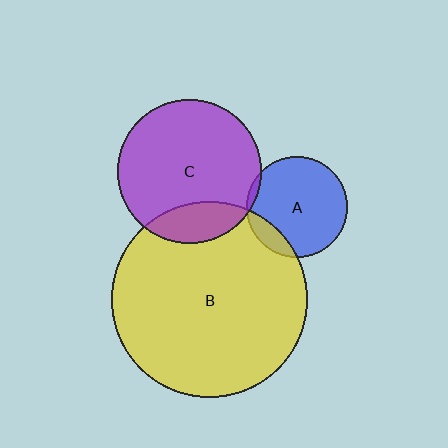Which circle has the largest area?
Circle B (yellow).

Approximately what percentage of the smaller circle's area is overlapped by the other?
Approximately 5%.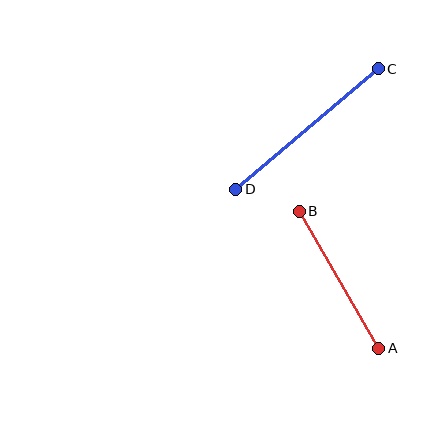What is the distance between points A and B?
The distance is approximately 158 pixels.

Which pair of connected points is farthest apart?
Points C and D are farthest apart.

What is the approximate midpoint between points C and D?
The midpoint is at approximately (307, 129) pixels.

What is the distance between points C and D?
The distance is approximately 187 pixels.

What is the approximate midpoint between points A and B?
The midpoint is at approximately (339, 280) pixels.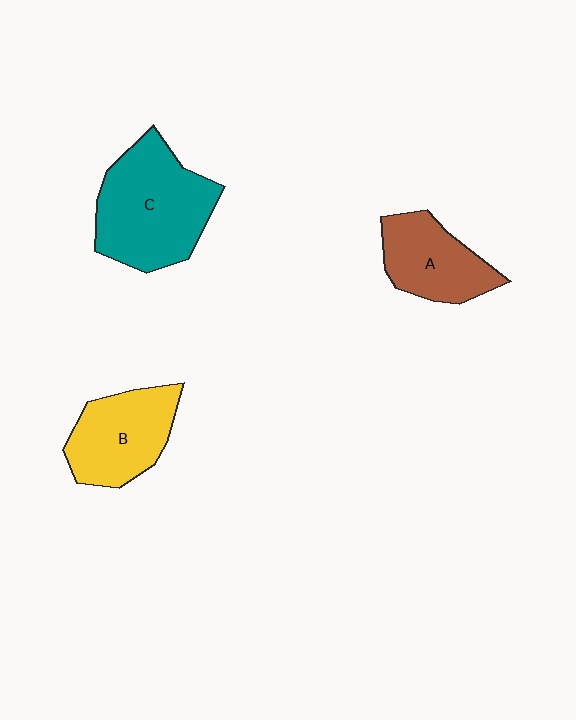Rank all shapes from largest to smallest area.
From largest to smallest: C (teal), B (yellow), A (brown).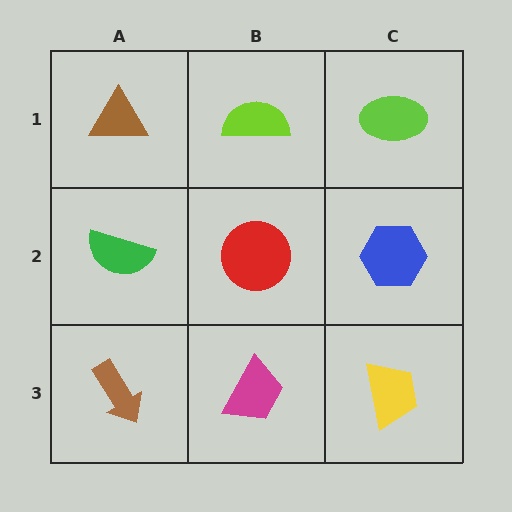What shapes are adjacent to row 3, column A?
A green semicircle (row 2, column A), a magenta trapezoid (row 3, column B).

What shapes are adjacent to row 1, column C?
A blue hexagon (row 2, column C), a lime semicircle (row 1, column B).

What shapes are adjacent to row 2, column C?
A lime ellipse (row 1, column C), a yellow trapezoid (row 3, column C), a red circle (row 2, column B).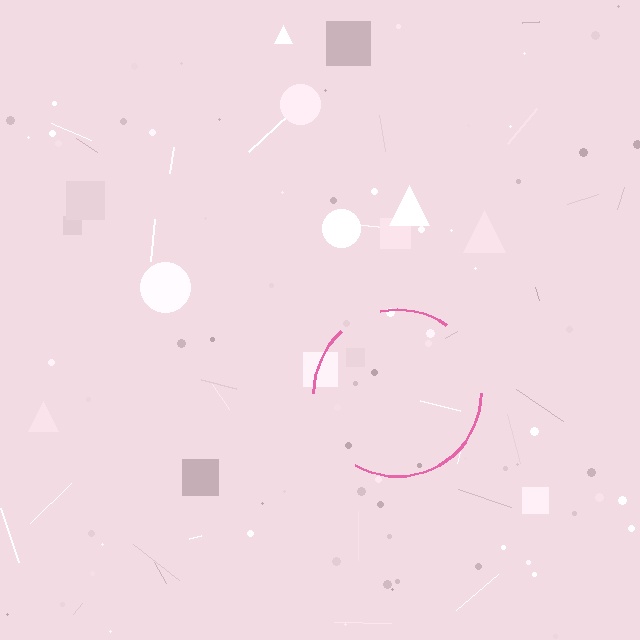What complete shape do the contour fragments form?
The contour fragments form a circle.